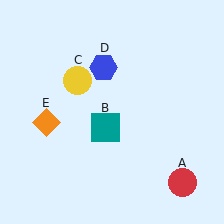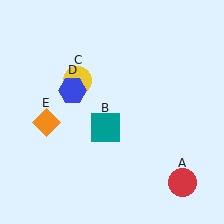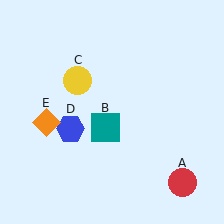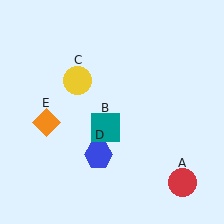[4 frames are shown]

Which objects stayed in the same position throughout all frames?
Red circle (object A) and teal square (object B) and yellow circle (object C) and orange diamond (object E) remained stationary.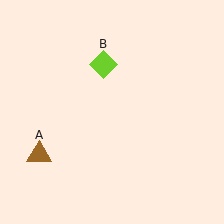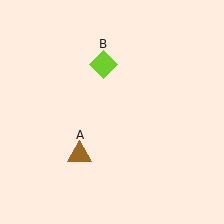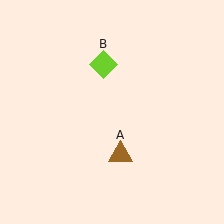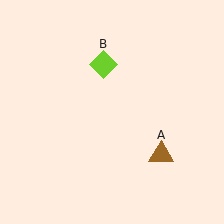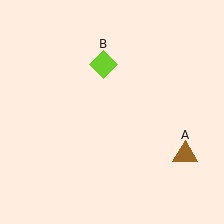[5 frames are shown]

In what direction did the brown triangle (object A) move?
The brown triangle (object A) moved right.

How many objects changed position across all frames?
1 object changed position: brown triangle (object A).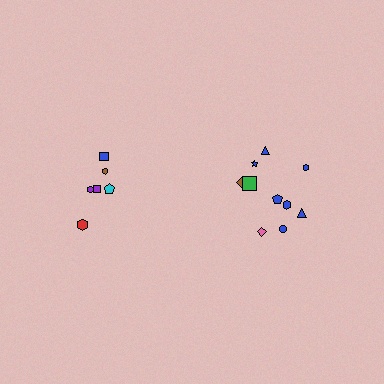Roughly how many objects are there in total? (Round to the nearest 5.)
Roughly 15 objects in total.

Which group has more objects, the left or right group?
The right group.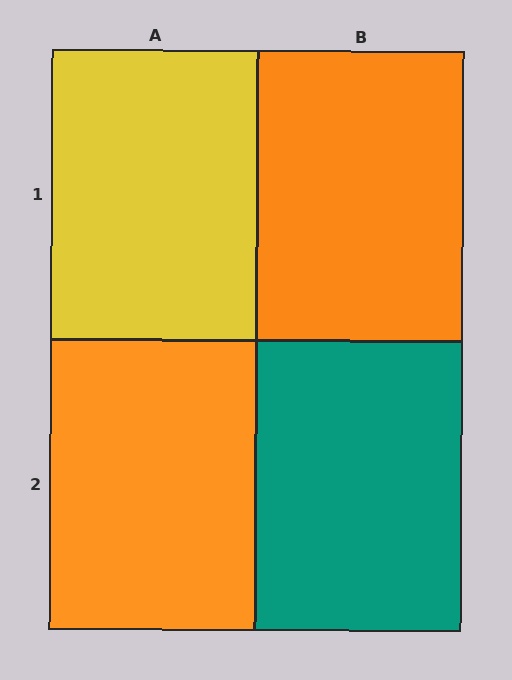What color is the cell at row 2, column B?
Teal.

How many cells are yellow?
1 cell is yellow.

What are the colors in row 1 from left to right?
Yellow, orange.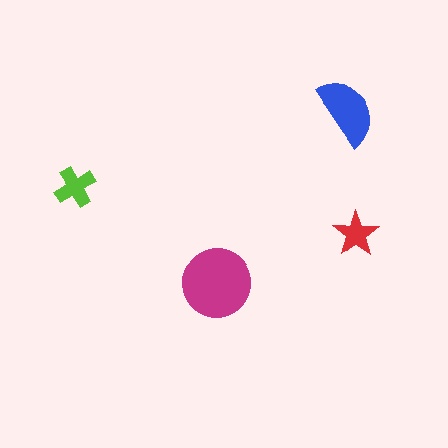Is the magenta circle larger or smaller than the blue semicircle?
Larger.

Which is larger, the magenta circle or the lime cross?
The magenta circle.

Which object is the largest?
The magenta circle.